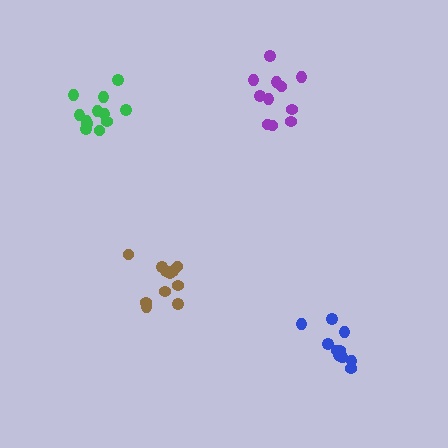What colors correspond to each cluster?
The clusters are colored: purple, brown, green, blue.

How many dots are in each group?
Group 1: 11 dots, Group 2: 11 dots, Group 3: 12 dots, Group 4: 11 dots (45 total).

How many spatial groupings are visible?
There are 4 spatial groupings.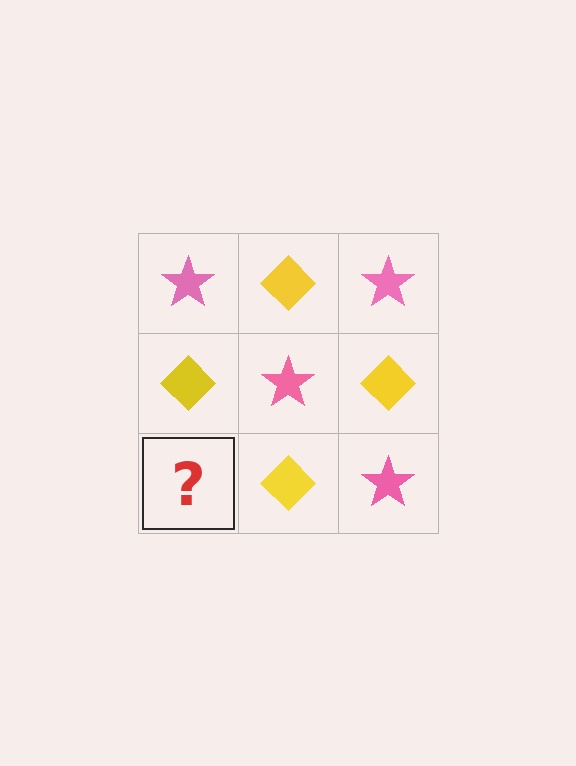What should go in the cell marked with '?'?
The missing cell should contain a pink star.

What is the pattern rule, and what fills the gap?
The rule is that it alternates pink star and yellow diamond in a checkerboard pattern. The gap should be filled with a pink star.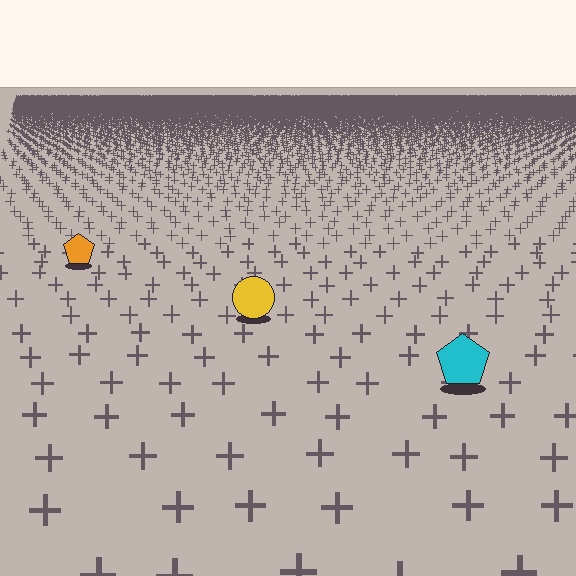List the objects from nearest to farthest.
From nearest to farthest: the cyan pentagon, the yellow circle, the orange pentagon.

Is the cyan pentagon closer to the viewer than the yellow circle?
Yes. The cyan pentagon is closer — you can tell from the texture gradient: the ground texture is coarser near it.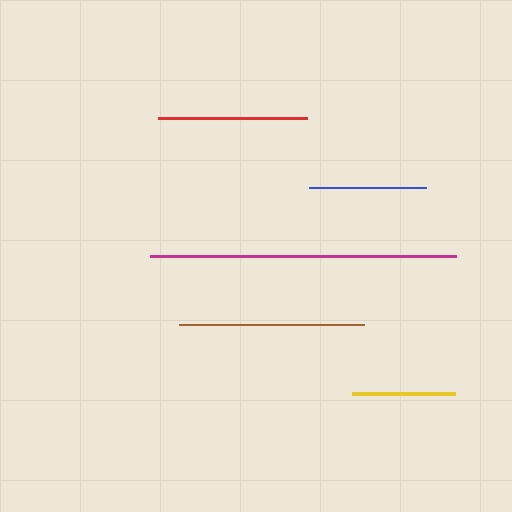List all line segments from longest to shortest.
From longest to shortest: magenta, brown, red, blue, yellow.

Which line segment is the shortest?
The yellow line is the shortest at approximately 103 pixels.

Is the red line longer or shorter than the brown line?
The brown line is longer than the red line.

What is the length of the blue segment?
The blue segment is approximately 117 pixels long.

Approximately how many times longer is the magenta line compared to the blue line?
The magenta line is approximately 2.6 times the length of the blue line.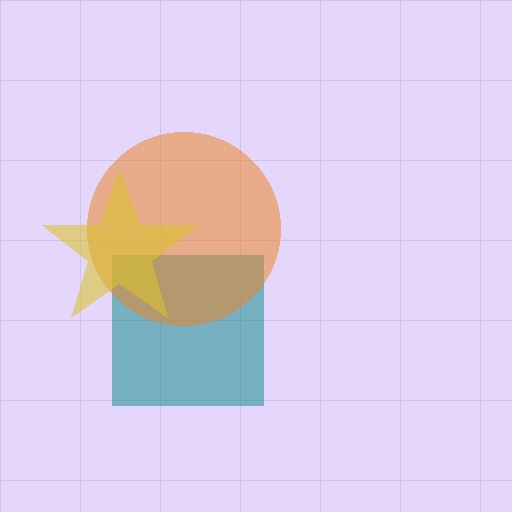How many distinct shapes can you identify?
There are 3 distinct shapes: a teal square, an orange circle, a yellow star.